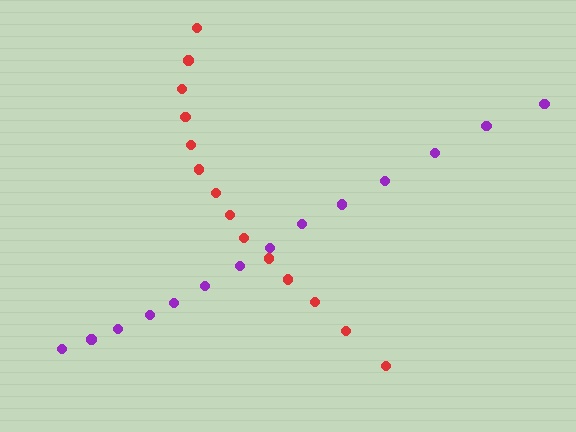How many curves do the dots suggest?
There are 2 distinct paths.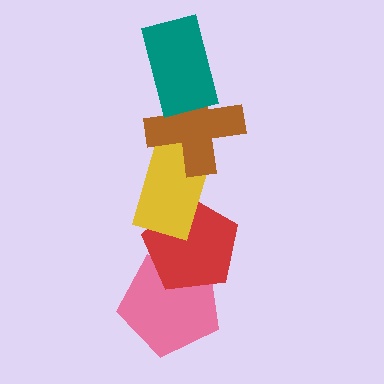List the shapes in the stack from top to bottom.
From top to bottom: the teal rectangle, the brown cross, the yellow rectangle, the red pentagon, the pink pentagon.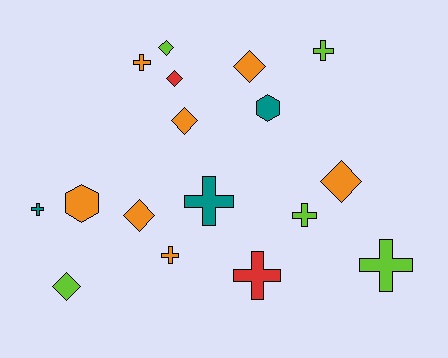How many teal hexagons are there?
There is 1 teal hexagon.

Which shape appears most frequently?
Cross, with 8 objects.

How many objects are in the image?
There are 17 objects.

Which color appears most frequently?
Orange, with 7 objects.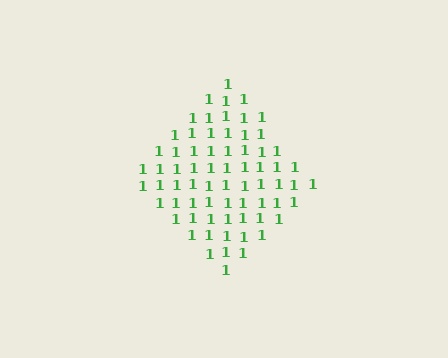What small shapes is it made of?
It is made of small digit 1's.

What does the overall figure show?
The overall figure shows a diamond.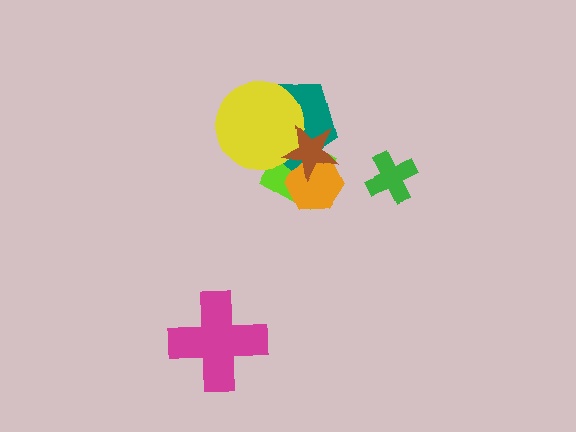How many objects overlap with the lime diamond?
4 objects overlap with the lime diamond.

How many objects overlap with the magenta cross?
0 objects overlap with the magenta cross.